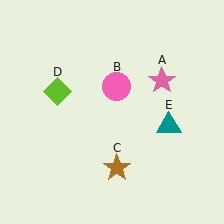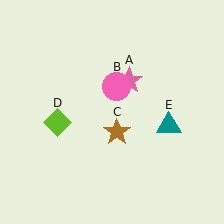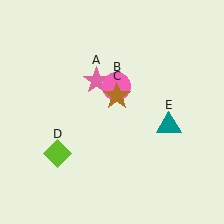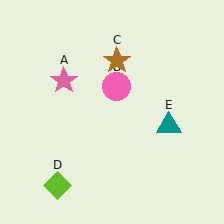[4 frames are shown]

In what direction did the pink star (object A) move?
The pink star (object A) moved left.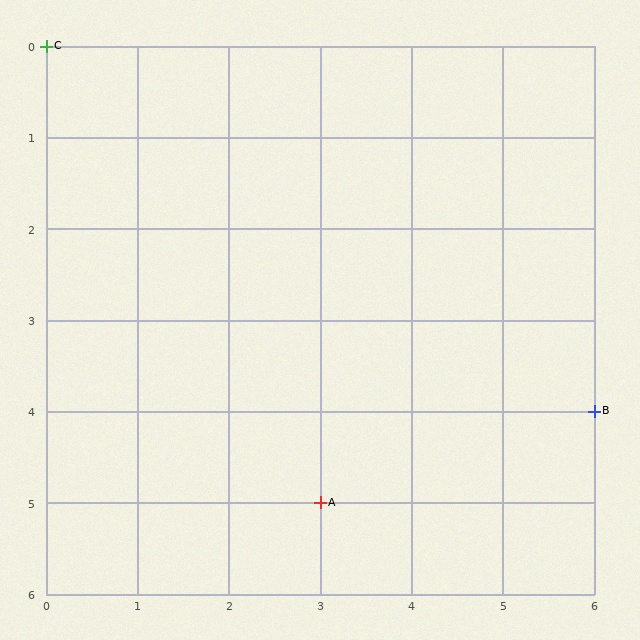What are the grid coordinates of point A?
Point A is at grid coordinates (3, 5).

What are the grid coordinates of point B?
Point B is at grid coordinates (6, 4).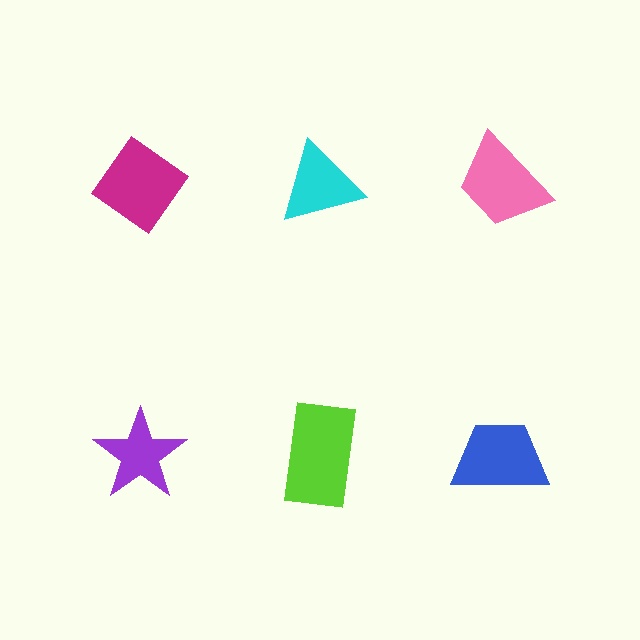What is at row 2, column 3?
A blue trapezoid.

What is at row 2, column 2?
A lime rectangle.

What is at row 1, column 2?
A cyan triangle.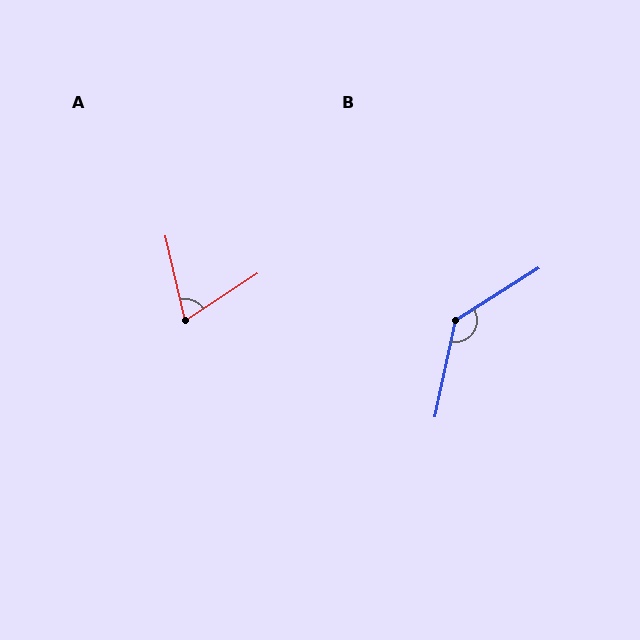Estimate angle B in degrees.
Approximately 134 degrees.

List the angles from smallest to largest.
A (70°), B (134°).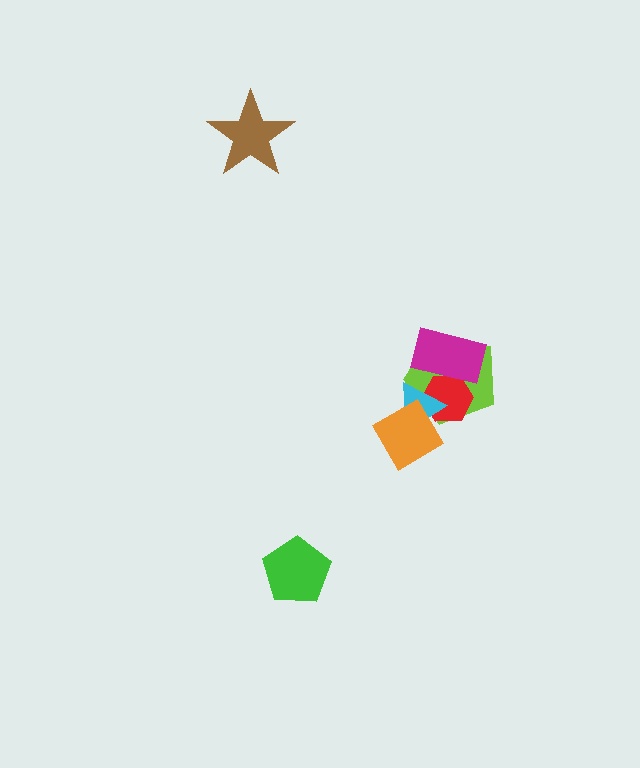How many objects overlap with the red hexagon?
3 objects overlap with the red hexagon.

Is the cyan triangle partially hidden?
Yes, it is partially covered by another shape.